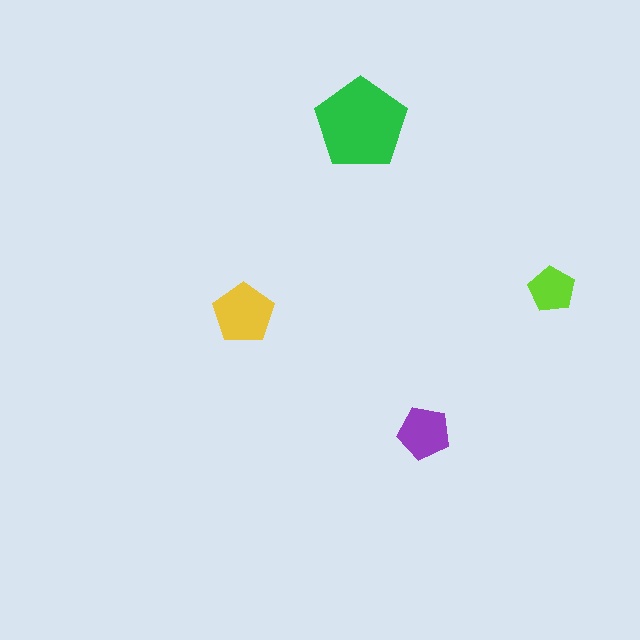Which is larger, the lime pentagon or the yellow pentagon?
The yellow one.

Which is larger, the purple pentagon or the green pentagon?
The green one.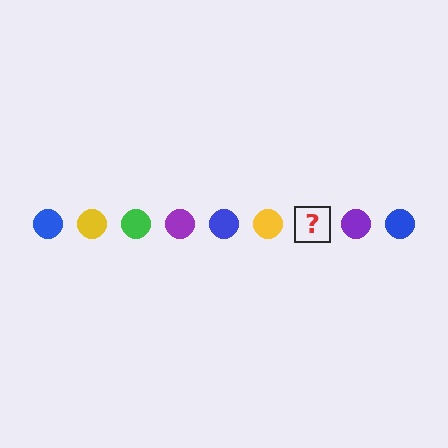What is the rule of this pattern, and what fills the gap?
The rule is that the pattern cycles through blue, yellow, green, purple circles. The gap should be filled with a green circle.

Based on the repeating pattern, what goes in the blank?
The blank should be a green circle.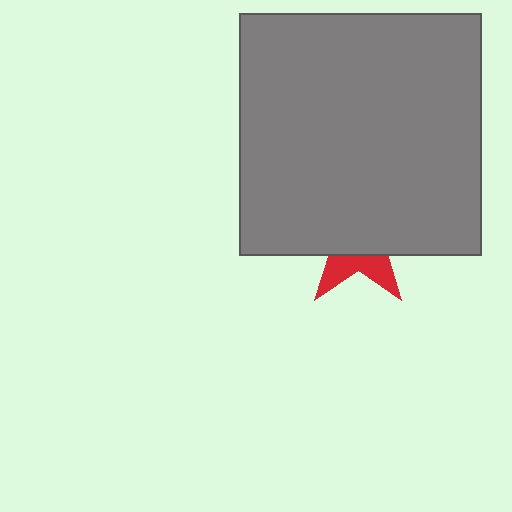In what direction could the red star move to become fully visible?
The red star could move down. That would shift it out from behind the gray square entirely.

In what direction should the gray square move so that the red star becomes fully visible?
The gray square should move up. That is the shortest direction to clear the overlap and leave the red star fully visible.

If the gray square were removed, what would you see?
You would see the complete red star.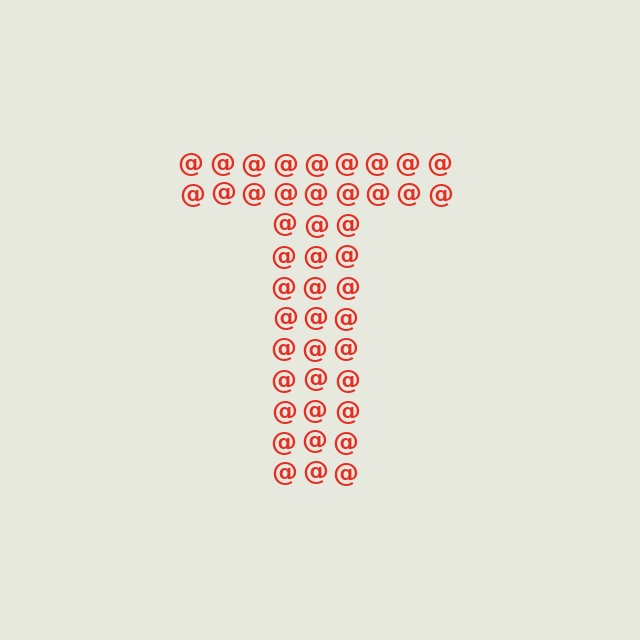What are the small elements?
The small elements are at signs.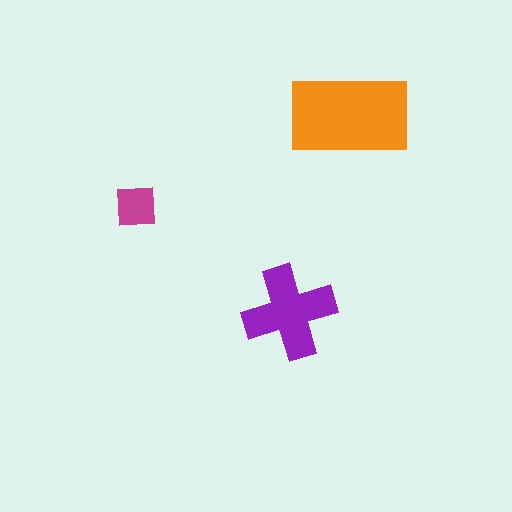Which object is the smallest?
The magenta square.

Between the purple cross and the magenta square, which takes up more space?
The purple cross.